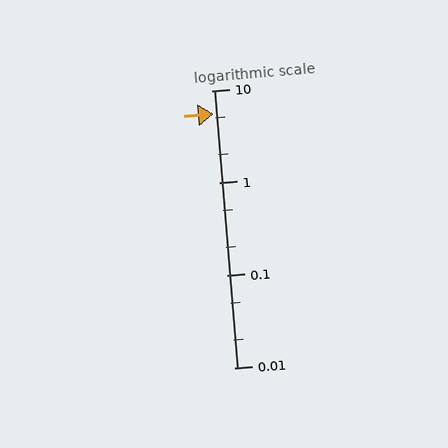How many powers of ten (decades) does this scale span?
The scale spans 3 decades, from 0.01 to 10.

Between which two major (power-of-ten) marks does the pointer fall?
The pointer is between 1 and 10.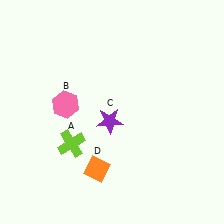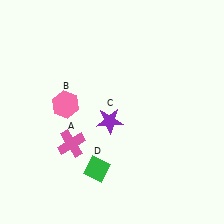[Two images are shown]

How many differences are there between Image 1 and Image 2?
There are 2 differences between the two images.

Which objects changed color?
A changed from lime to pink. D changed from orange to green.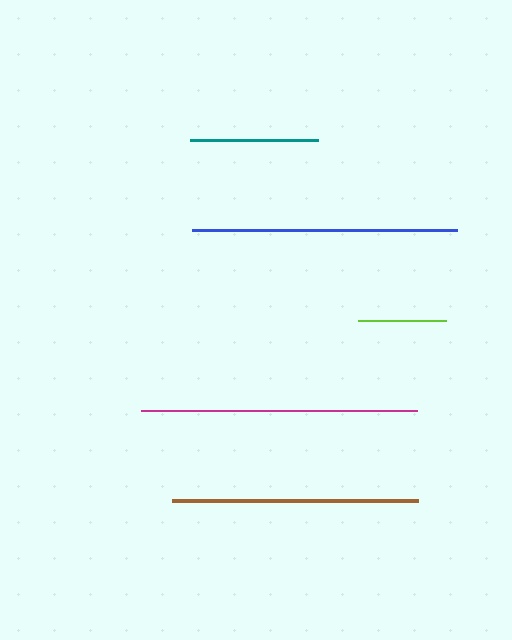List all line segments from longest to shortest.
From longest to shortest: magenta, blue, brown, teal, lime.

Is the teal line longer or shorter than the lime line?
The teal line is longer than the lime line.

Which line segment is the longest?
The magenta line is the longest at approximately 276 pixels.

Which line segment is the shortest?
The lime line is the shortest at approximately 88 pixels.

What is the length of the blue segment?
The blue segment is approximately 265 pixels long.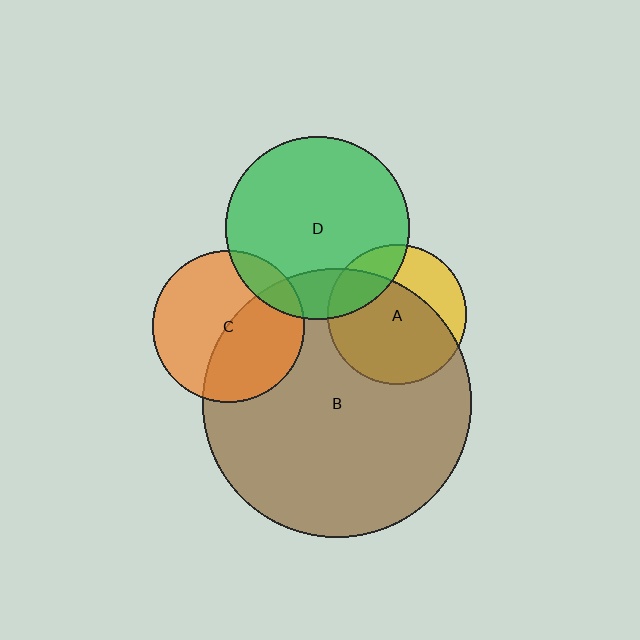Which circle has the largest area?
Circle B (brown).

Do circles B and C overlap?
Yes.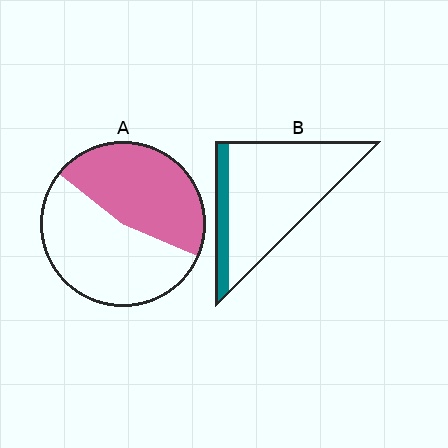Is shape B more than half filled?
No.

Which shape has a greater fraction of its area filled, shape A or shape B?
Shape A.